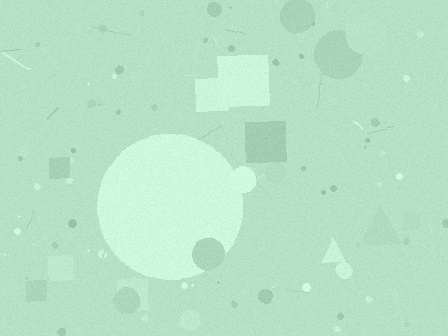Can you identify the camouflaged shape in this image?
The camouflaged shape is a circle.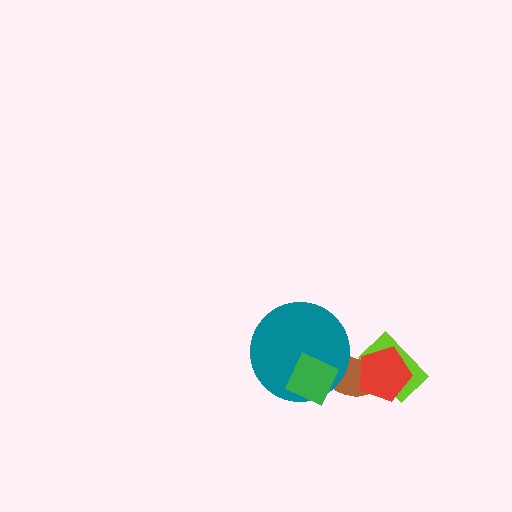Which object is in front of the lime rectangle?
The red pentagon is in front of the lime rectangle.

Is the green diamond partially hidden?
No, no other shape covers it.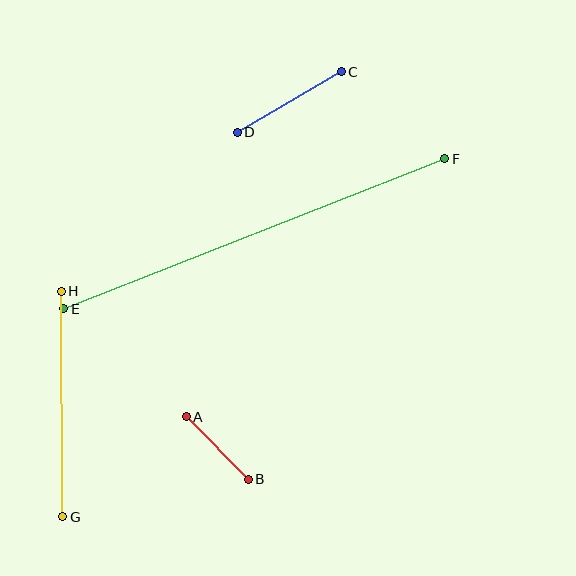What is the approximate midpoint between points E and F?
The midpoint is at approximately (254, 234) pixels.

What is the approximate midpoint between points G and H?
The midpoint is at approximately (62, 404) pixels.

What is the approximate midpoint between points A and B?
The midpoint is at approximately (217, 448) pixels.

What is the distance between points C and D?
The distance is approximately 120 pixels.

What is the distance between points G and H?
The distance is approximately 225 pixels.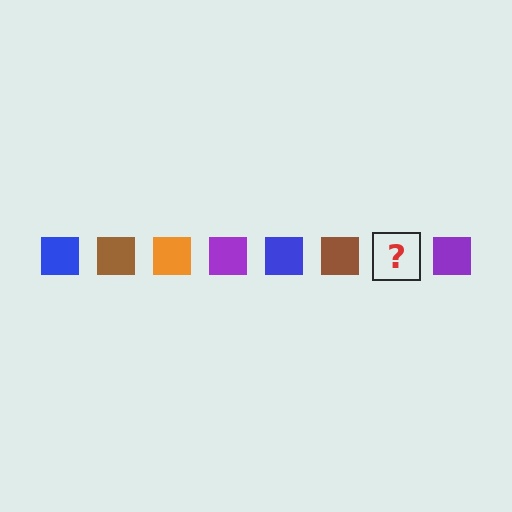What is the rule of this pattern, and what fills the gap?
The rule is that the pattern cycles through blue, brown, orange, purple squares. The gap should be filled with an orange square.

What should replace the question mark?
The question mark should be replaced with an orange square.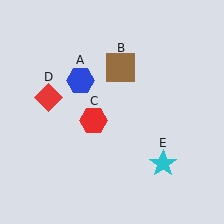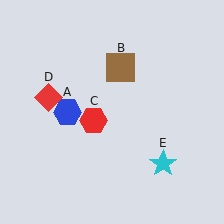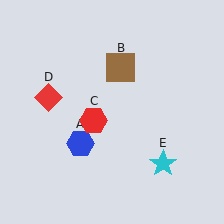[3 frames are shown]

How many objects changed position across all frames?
1 object changed position: blue hexagon (object A).